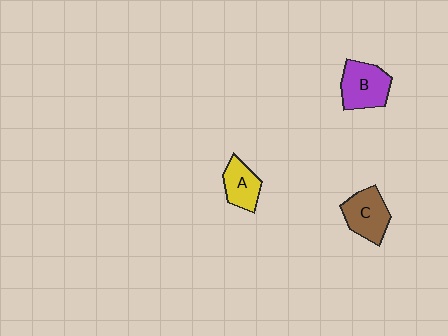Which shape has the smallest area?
Shape A (yellow).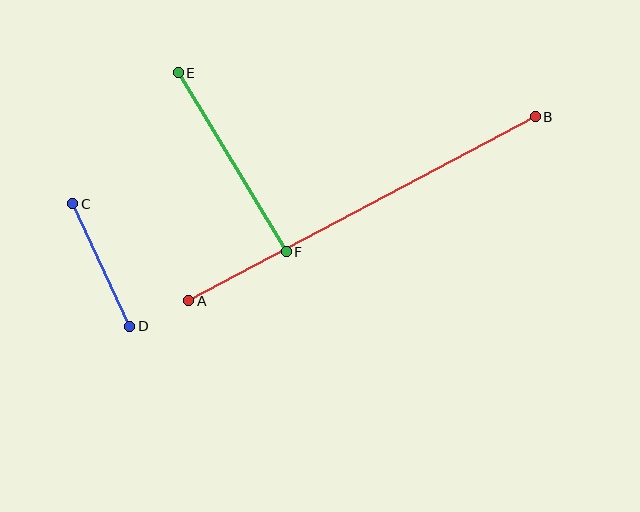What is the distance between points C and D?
The distance is approximately 135 pixels.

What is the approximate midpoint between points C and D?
The midpoint is at approximately (101, 265) pixels.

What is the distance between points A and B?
The distance is approximately 392 pixels.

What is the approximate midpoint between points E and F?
The midpoint is at approximately (232, 162) pixels.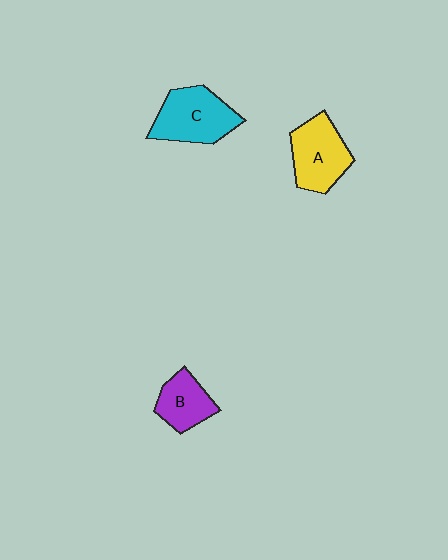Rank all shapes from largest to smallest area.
From largest to smallest: C (cyan), A (yellow), B (purple).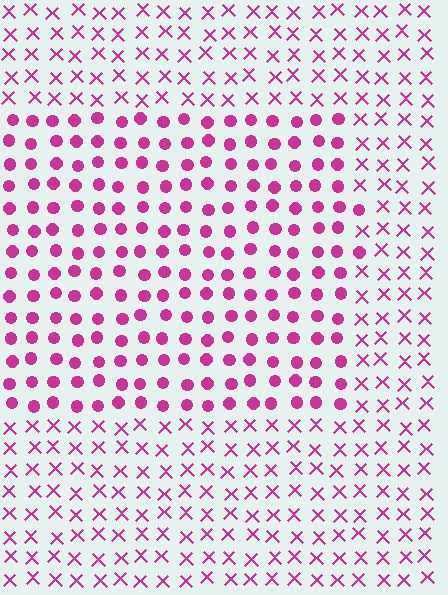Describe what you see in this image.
The image is filled with small magenta elements arranged in a uniform grid. A rectangle-shaped region contains circles, while the surrounding area contains X marks. The boundary is defined purely by the change in element shape.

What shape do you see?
I see a rectangle.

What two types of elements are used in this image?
The image uses circles inside the rectangle region and X marks outside it.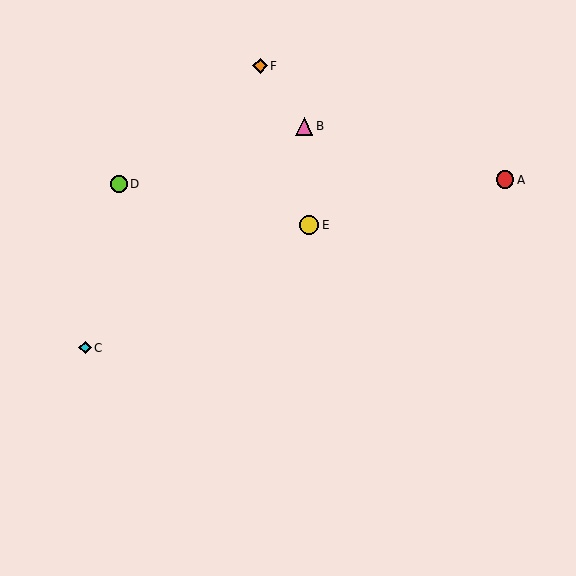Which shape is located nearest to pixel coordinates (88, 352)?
The cyan diamond (labeled C) at (85, 348) is nearest to that location.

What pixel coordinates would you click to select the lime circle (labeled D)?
Click at (119, 184) to select the lime circle D.